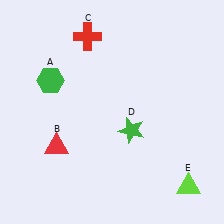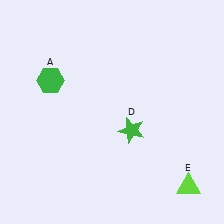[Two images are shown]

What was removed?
The red cross (C), the red triangle (B) were removed in Image 2.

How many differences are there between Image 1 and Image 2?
There are 2 differences between the two images.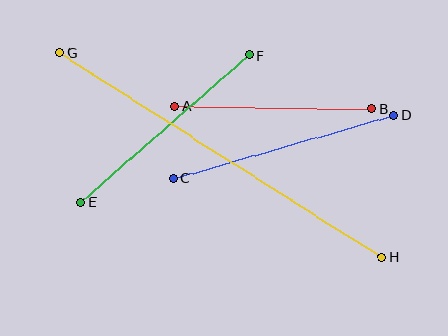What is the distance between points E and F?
The distance is approximately 223 pixels.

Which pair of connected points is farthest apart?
Points G and H are farthest apart.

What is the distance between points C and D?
The distance is approximately 230 pixels.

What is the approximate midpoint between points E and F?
The midpoint is at approximately (165, 128) pixels.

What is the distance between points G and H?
The distance is approximately 381 pixels.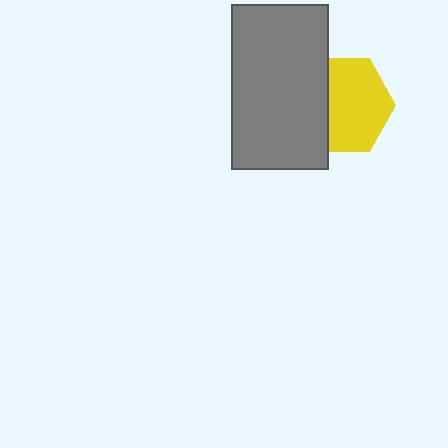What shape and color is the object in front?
The object in front is a gray rectangle.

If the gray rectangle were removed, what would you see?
You would see the complete yellow hexagon.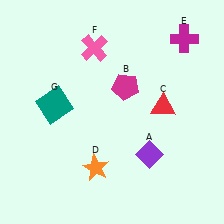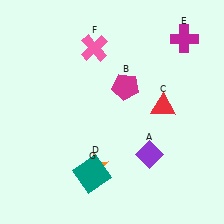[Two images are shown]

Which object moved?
The teal square (G) moved down.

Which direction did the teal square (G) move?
The teal square (G) moved down.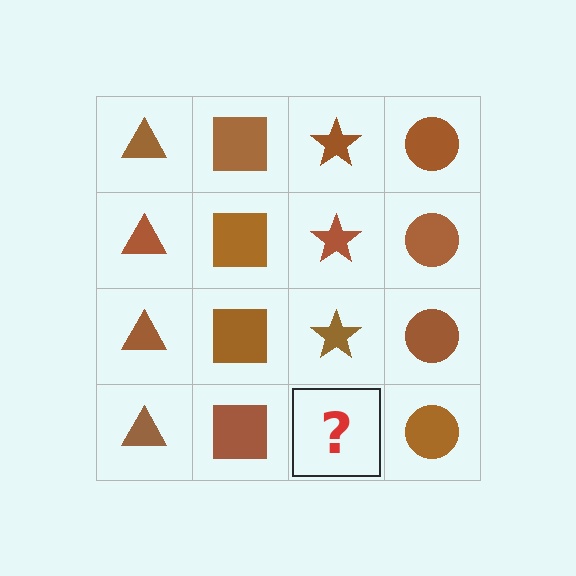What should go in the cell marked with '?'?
The missing cell should contain a brown star.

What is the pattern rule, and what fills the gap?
The rule is that each column has a consistent shape. The gap should be filled with a brown star.